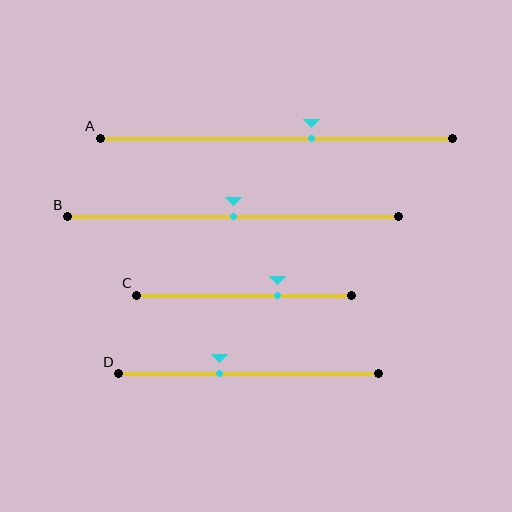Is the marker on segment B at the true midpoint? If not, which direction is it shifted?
Yes, the marker on segment B is at the true midpoint.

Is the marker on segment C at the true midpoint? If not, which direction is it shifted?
No, the marker on segment C is shifted to the right by about 16% of the segment length.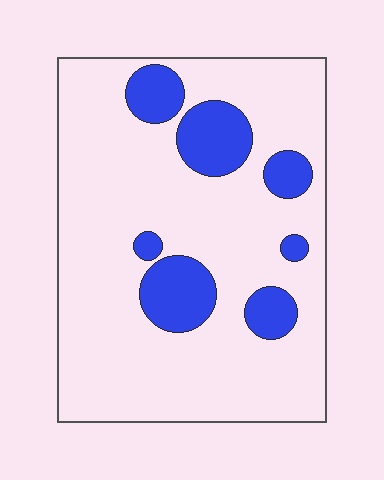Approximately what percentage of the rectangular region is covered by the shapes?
Approximately 20%.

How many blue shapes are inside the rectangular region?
7.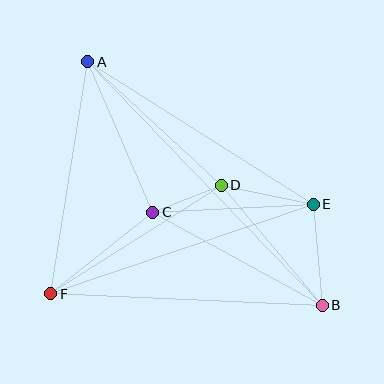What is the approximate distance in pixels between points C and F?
The distance between C and F is approximately 130 pixels.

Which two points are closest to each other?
Points C and D are closest to each other.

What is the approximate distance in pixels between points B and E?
The distance between B and E is approximately 101 pixels.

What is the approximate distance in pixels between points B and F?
The distance between B and F is approximately 271 pixels.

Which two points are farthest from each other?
Points A and B are farthest from each other.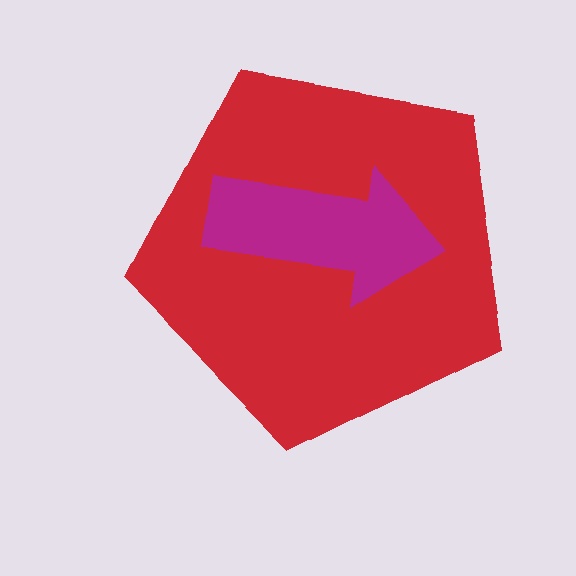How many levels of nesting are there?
2.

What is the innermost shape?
The magenta arrow.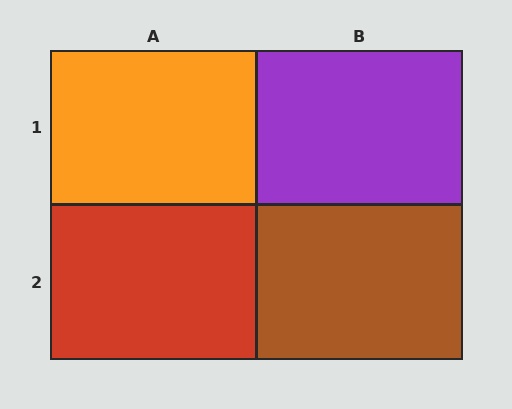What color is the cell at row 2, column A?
Red.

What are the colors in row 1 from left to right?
Orange, purple.